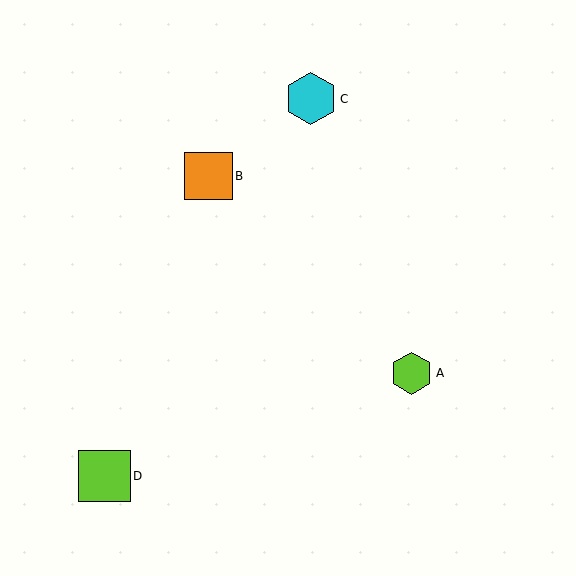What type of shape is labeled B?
Shape B is an orange square.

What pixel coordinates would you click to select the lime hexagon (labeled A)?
Click at (412, 373) to select the lime hexagon A.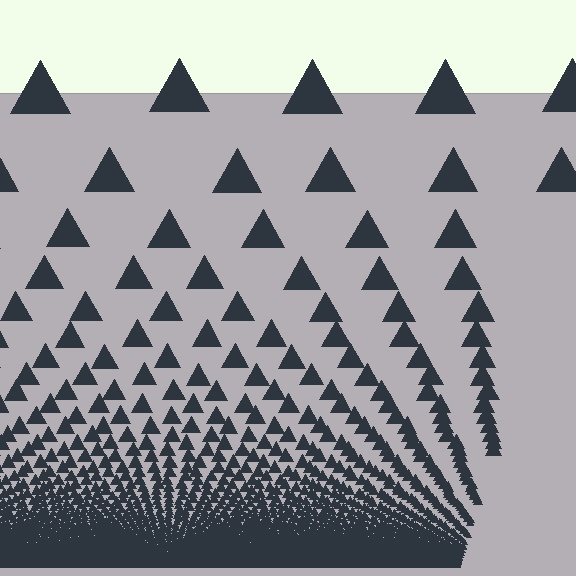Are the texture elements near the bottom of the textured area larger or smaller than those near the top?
Smaller. The gradient is inverted — elements near the bottom are smaller and denser.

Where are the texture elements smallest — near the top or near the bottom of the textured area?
Near the bottom.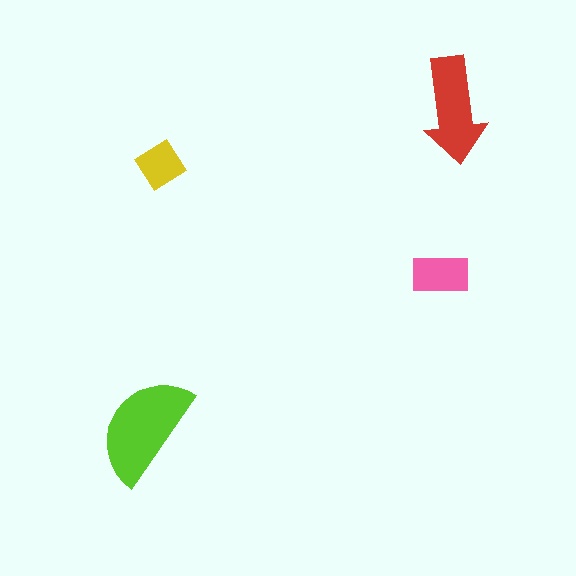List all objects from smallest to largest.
The yellow diamond, the pink rectangle, the red arrow, the lime semicircle.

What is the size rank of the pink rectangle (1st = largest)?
3rd.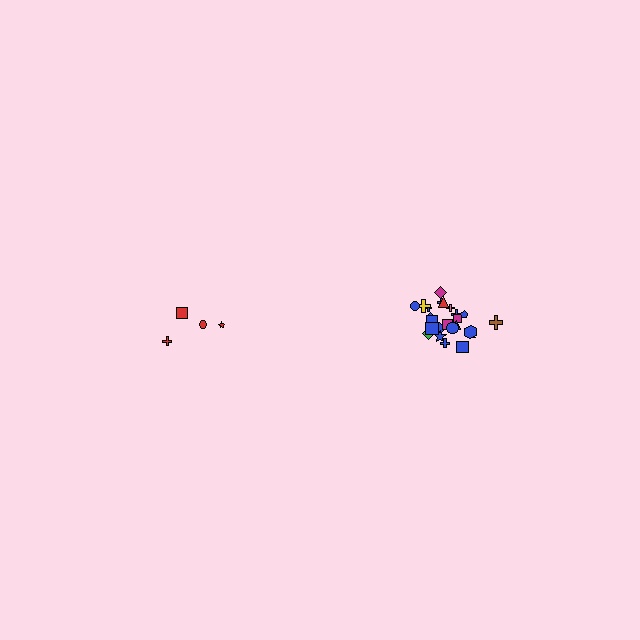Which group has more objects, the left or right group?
The right group.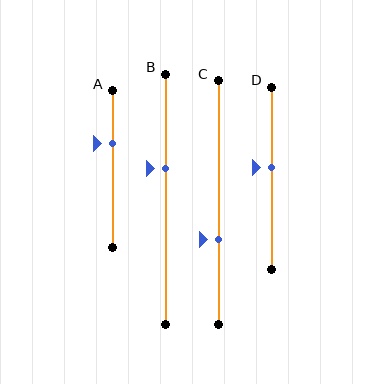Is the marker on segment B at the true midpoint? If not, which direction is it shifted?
No, the marker on segment B is shifted upward by about 12% of the segment length.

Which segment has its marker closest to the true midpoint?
Segment D has its marker closest to the true midpoint.